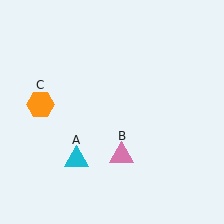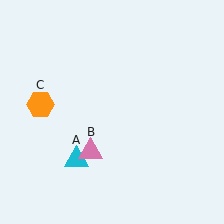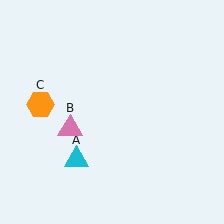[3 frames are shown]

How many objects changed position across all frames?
1 object changed position: pink triangle (object B).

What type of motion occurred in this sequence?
The pink triangle (object B) rotated clockwise around the center of the scene.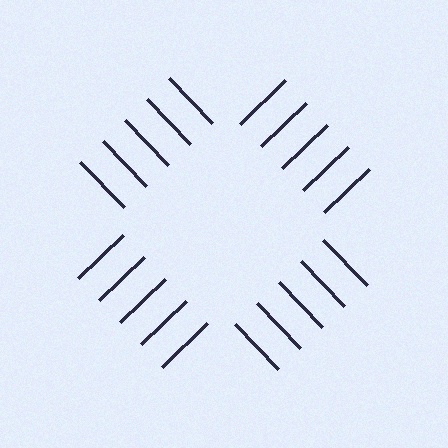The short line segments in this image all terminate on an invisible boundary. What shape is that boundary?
An illusory square — the line segments terminate on its edges but no continuous stroke is drawn.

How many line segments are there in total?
20 — 5 along each of the 4 edges.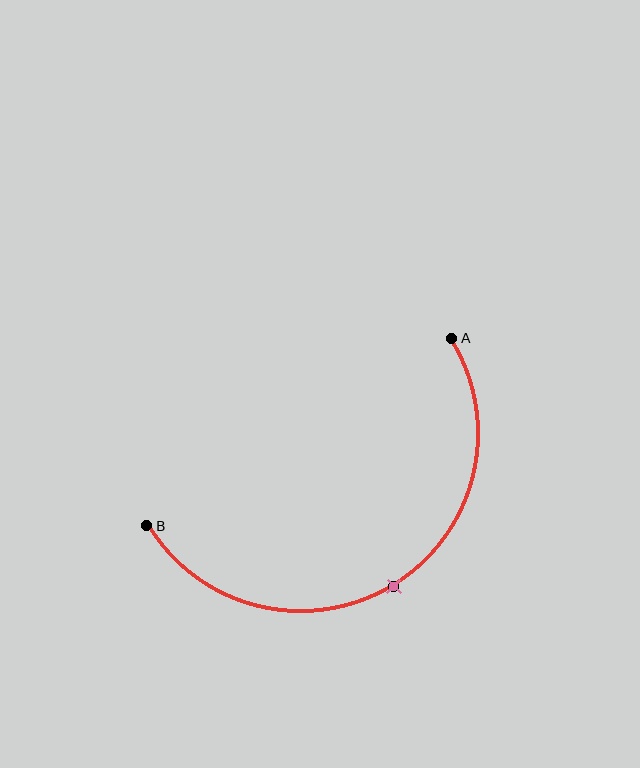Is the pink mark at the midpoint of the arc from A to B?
Yes. The pink mark lies on the arc at equal arc-length from both A and B — it is the arc midpoint.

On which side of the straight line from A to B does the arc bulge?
The arc bulges below the straight line connecting A and B.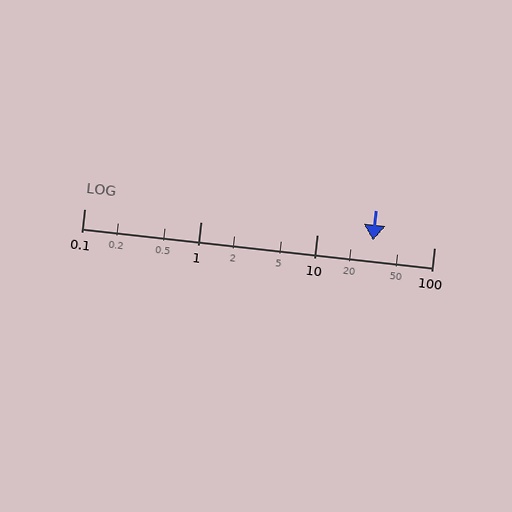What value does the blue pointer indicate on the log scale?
The pointer indicates approximately 30.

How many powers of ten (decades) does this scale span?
The scale spans 3 decades, from 0.1 to 100.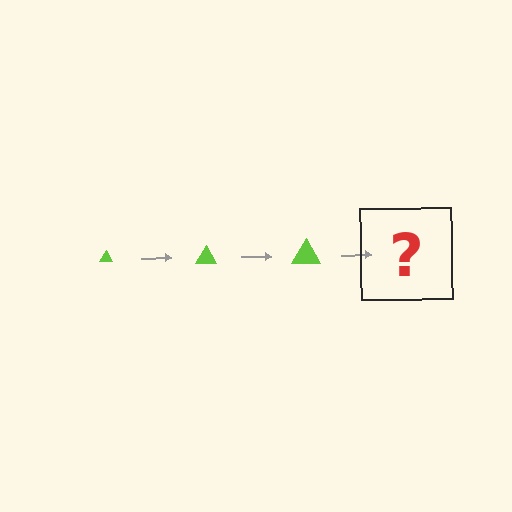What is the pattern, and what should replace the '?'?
The pattern is that the triangle gets progressively larger each step. The '?' should be a lime triangle, larger than the previous one.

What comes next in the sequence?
The next element should be a lime triangle, larger than the previous one.